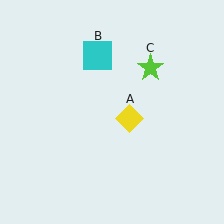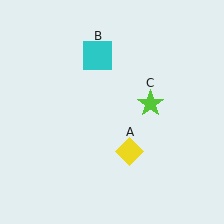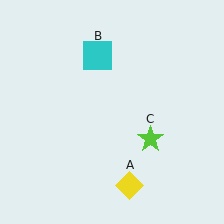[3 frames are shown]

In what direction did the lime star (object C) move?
The lime star (object C) moved down.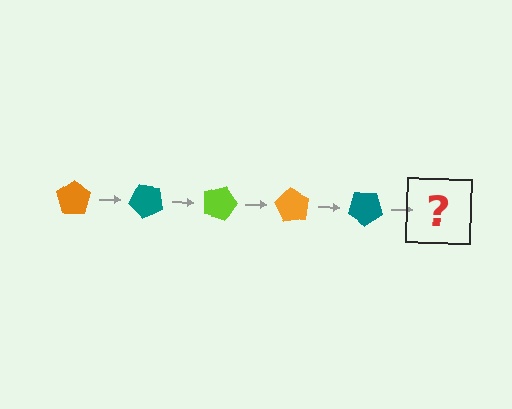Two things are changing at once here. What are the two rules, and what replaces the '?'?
The two rules are that it rotates 45 degrees each step and the color cycles through orange, teal, and lime. The '?' should be a lime pentagon, rotated 225 degrees from the start.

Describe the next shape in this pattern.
It should be a lime pentagon, rotated 225 degrees from the start.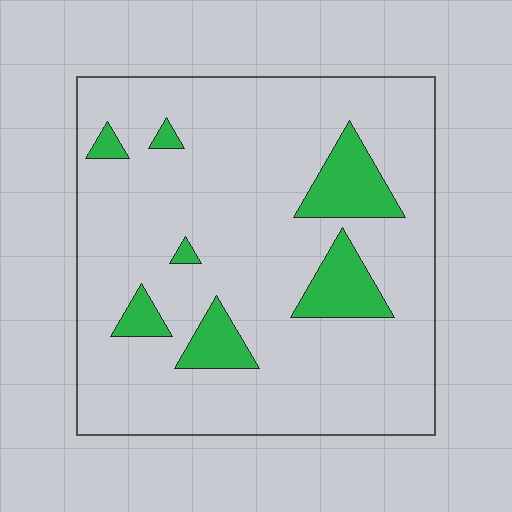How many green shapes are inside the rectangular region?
7.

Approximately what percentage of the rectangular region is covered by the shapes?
Approximately 15%.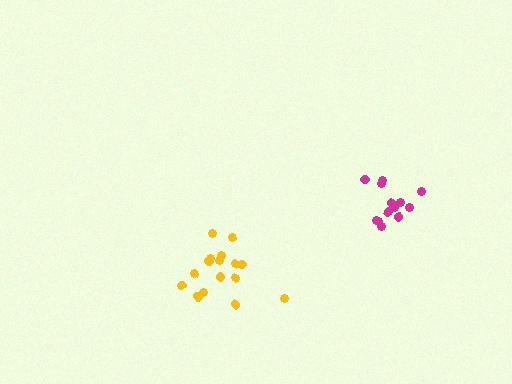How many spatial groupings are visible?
There are 2 spatial groupings.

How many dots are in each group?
Group 1: 13 dots, Group 2: 16 dots (29 total).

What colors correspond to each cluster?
The clusters are colored: magenta, yellow.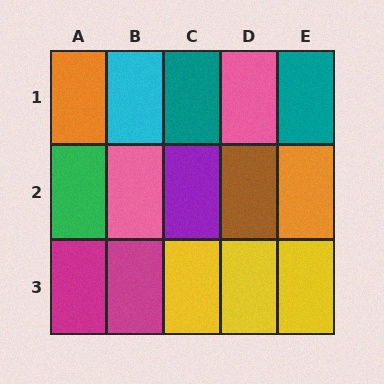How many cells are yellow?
3 cells are yellow.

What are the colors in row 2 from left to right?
Green, pink, purple, brown, orange.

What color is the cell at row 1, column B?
Cyan.